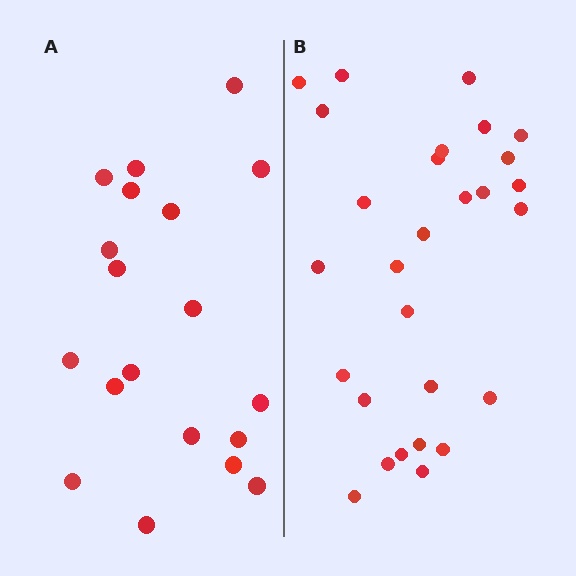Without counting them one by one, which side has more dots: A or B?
Region B (the right region) has more dots.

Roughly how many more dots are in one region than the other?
Region B has roughly 8 or so more dots than region A.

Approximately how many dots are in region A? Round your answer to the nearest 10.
About 20 dots. (The exact count is 19, which rounds to 20.)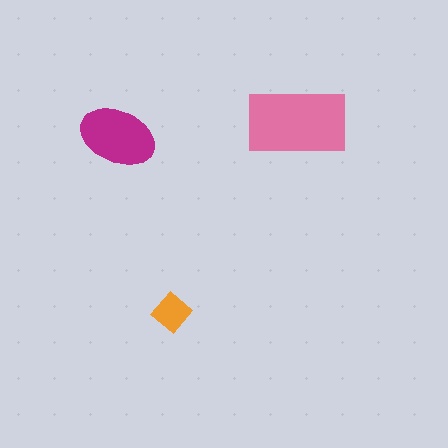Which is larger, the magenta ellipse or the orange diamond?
The magenta ellipse.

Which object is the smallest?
The orange diamond.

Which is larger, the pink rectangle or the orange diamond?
The pink rectangle.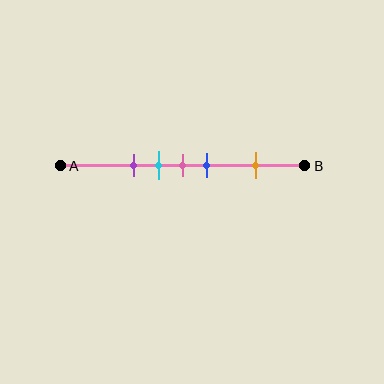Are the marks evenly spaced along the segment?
No, the marks are not evenly spaced.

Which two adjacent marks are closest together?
The cyan and pink marks are the closest adjacent pair.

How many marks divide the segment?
There are 5 marks dividing the segment.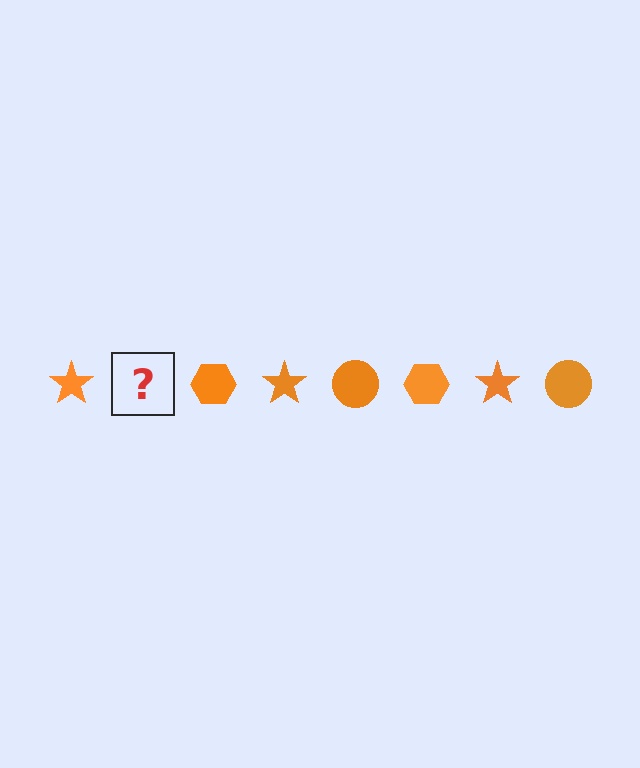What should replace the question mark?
The question mark should be replaced with an orange circle.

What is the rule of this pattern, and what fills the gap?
The rule is that the pattern cycles through star, circle, hexagon shapes in orange. The gap should be filled with an orange circle.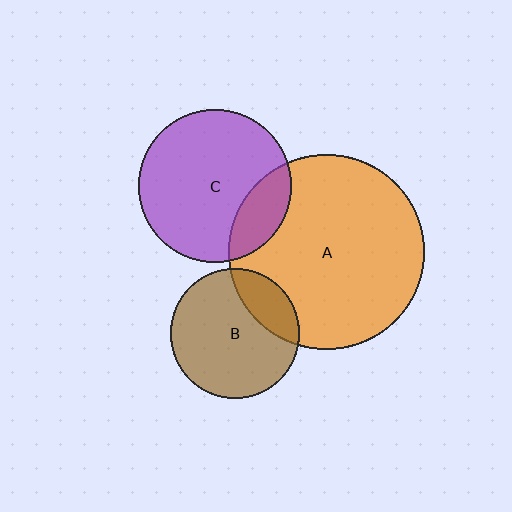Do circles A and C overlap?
Yes.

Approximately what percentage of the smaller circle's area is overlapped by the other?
Approximately 20%.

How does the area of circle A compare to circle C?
Approximately 1.6 times.